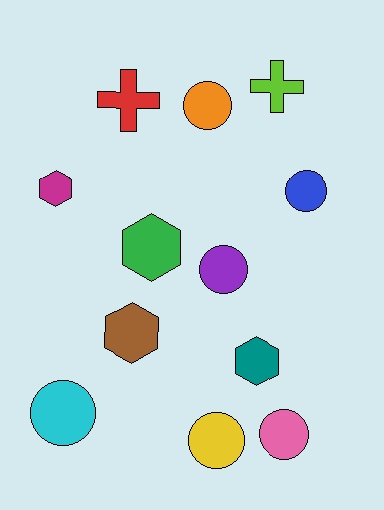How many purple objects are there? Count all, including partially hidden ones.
There is 1 purple object.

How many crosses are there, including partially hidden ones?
There are 2 crosses.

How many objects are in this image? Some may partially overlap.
There are 12 objects.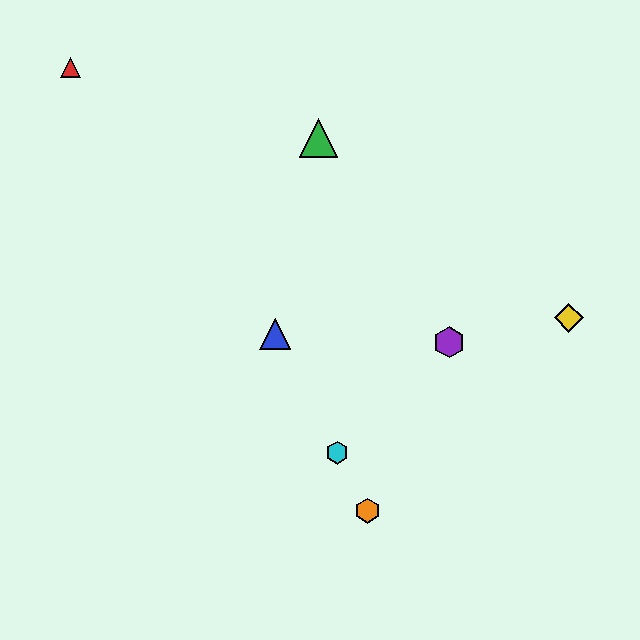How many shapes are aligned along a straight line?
3 shapes (the blue triangle, the orange hexagon, the cyan hexagon) are aligned along a straight line.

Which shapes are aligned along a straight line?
The blue triangle, the orange hexagon, the cyan hexagon are aligned along a straight line.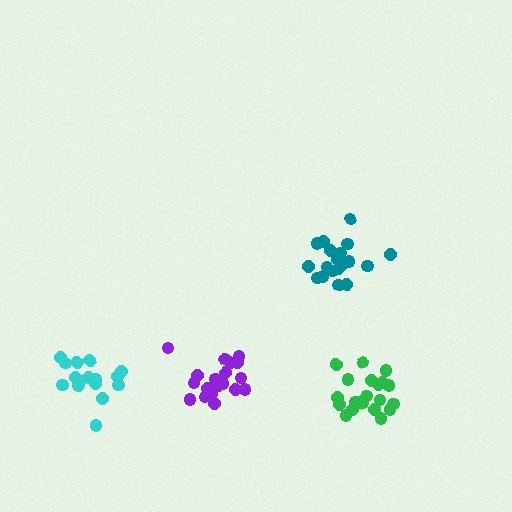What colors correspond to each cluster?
The clusters are colored: purple, cyan, teal, green.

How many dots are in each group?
Group 1: 21 dots, Group 2: 17 dots, Group 3: 19 dots, Group 4: 21 dots (78 total).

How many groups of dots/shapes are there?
There are 4 groups.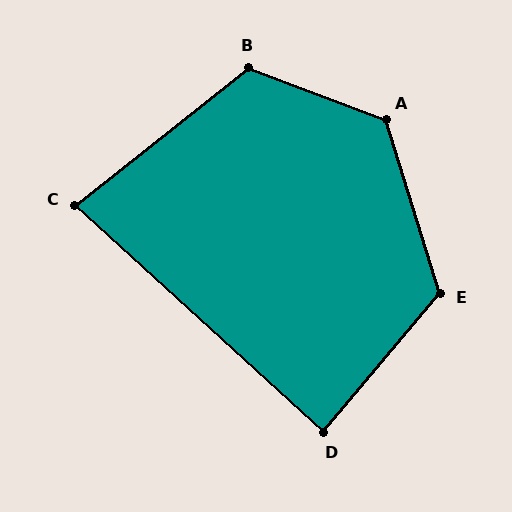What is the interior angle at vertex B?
Approximately 121 degrees (obtuse).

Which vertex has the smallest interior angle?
C, at approximately 81 degrees.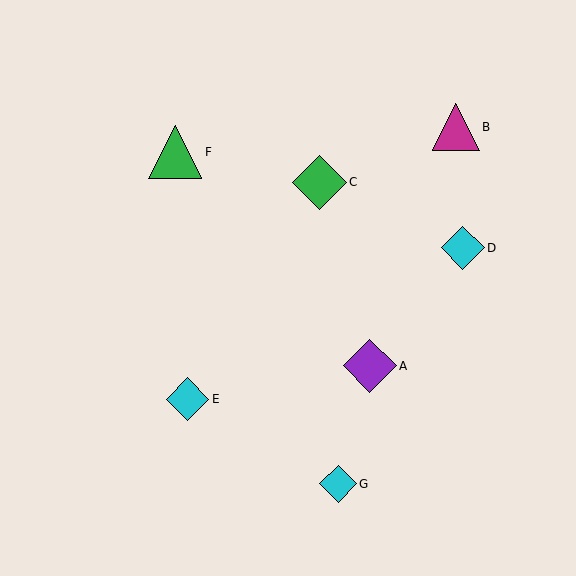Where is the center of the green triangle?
The center of the green triangle is at (175, 152).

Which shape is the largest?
The green diamond (labeled C) is the largest.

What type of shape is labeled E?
Shape E is a cyan diamond.